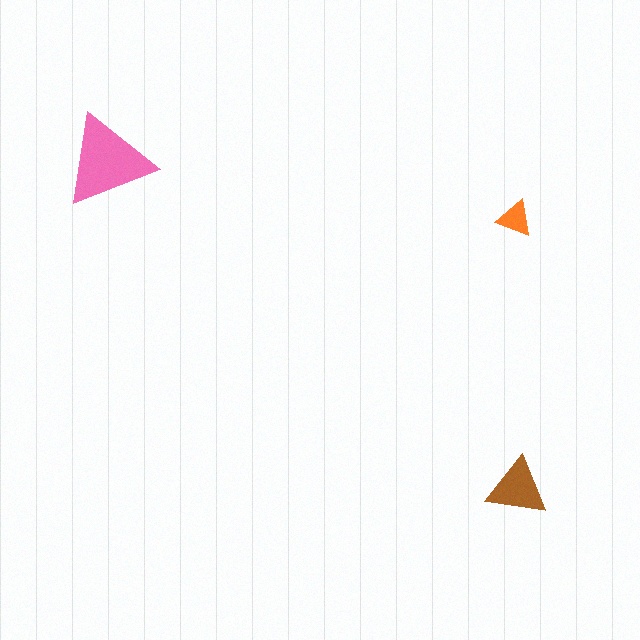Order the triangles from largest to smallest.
the pink one, the brown one, the orange one.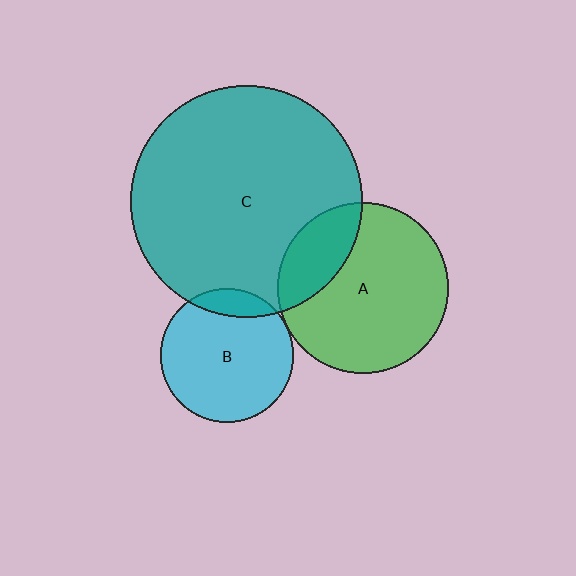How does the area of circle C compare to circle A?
Approximately 1.8 times.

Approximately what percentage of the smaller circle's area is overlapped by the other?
Approximately 25%.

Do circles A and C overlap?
Yes.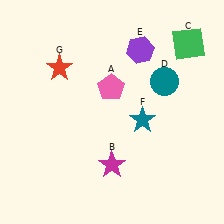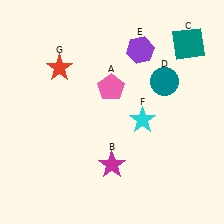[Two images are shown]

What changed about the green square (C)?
In Image 1, C is green. In Image 2, it changed to teal.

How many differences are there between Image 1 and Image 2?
There are 2 differences between the two images.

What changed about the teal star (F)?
In Image 1, F is teal. In Image 2, it changed to cyan.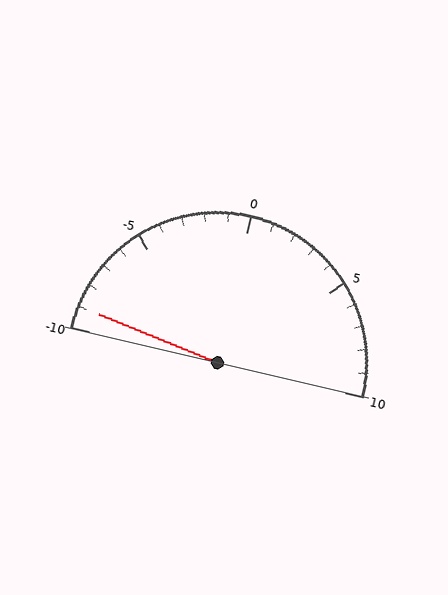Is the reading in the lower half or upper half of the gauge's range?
The reading is in the lower half of the range (-10 to 10).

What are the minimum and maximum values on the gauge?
The gauge ranges from -10 to 10.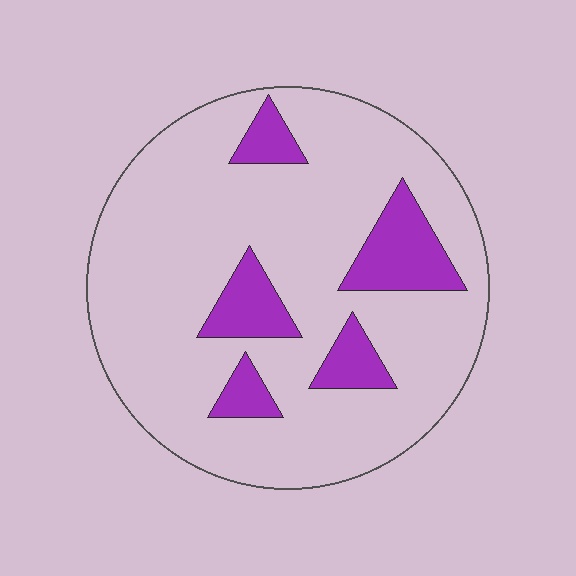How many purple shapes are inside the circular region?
5.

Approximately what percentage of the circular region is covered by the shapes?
Approximately 15%.